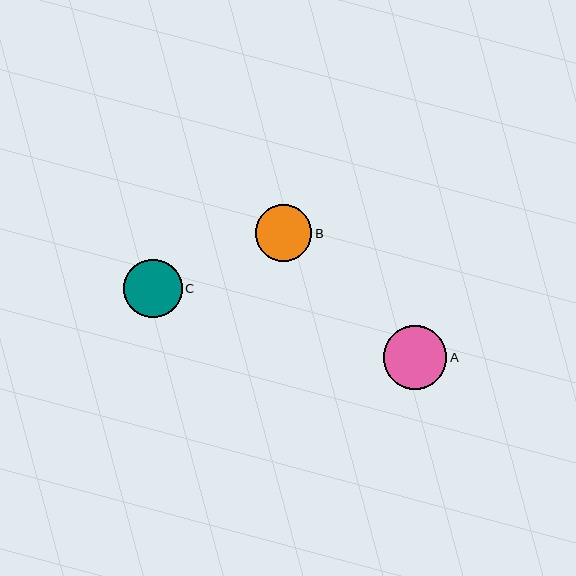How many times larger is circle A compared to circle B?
Circle A is approximately 1.1 times the size of circle B.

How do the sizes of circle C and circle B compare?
Circle C and circle B are approximately the same size.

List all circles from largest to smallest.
From largest to smallest: A, C, B.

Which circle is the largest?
Circle A is the largest with a size of approximately 64 pixels.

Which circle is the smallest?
Circle B is the smallest with a size of approximately 56 pixels.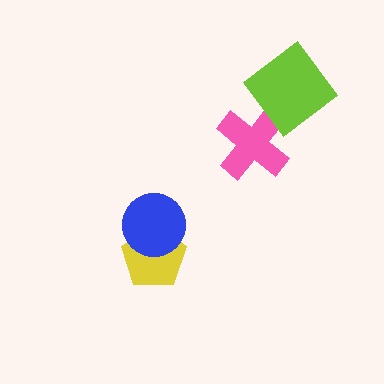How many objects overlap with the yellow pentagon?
1 object overlaps with the yellow pentagon.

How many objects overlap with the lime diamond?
0 objects overlap with the lime diamond.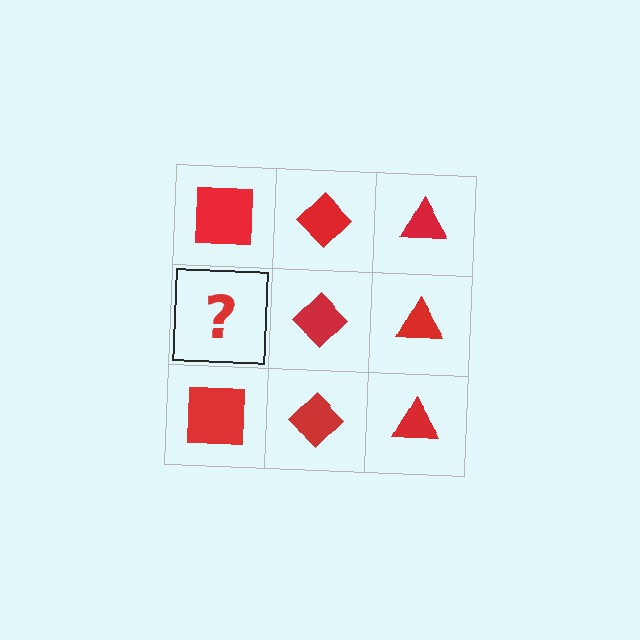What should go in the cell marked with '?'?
The missing cell should contain a red square.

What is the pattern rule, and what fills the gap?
The rule is that each column has a consistent shape. The gap should be filled with a red square.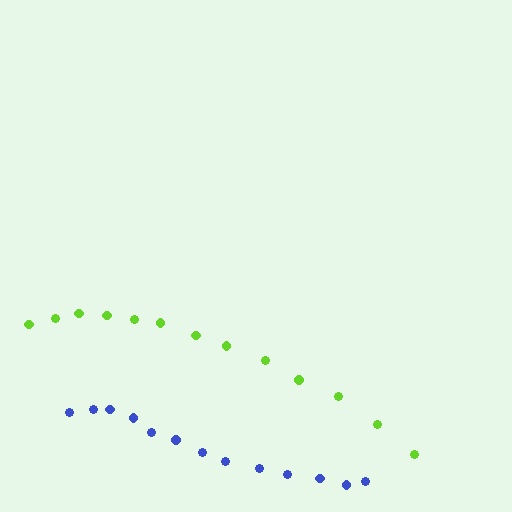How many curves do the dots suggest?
There are 2 distinct paths.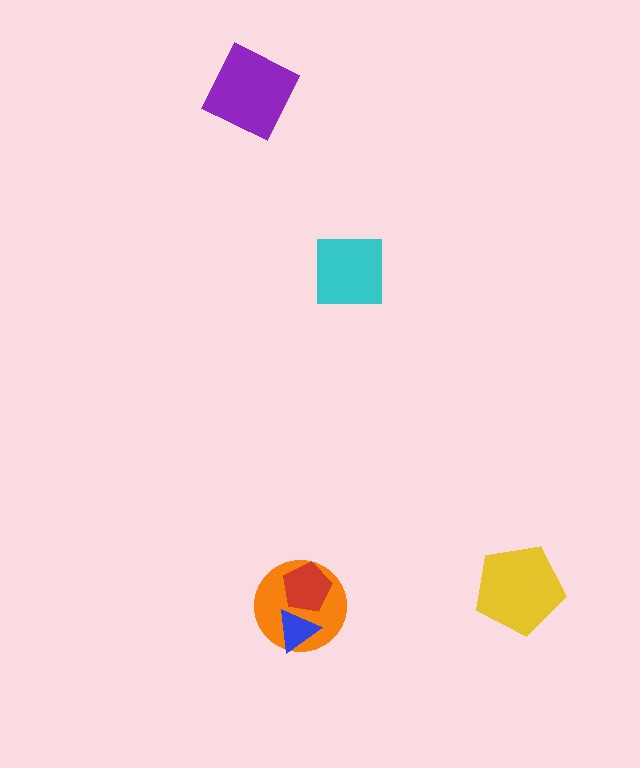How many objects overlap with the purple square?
0 objects overlap with the purple square.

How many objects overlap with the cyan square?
0 objects overlap with the cyan square.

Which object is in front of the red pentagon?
The blue triangle is in front of the red pentagon.